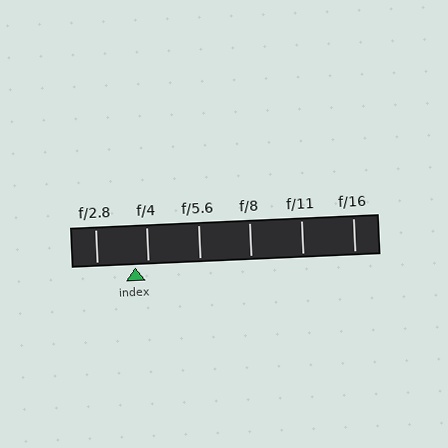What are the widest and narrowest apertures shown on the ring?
The widest aperture shown is f/2.8 and the narrowest is f/16.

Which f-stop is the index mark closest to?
The index mark is closest to f/4.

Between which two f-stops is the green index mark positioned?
The index mark is between f/2.8 and f/4.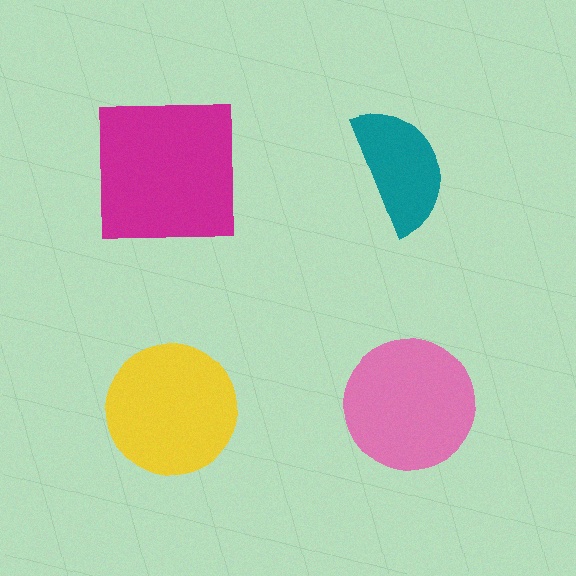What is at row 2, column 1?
A yellow circle.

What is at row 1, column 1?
A magenta square.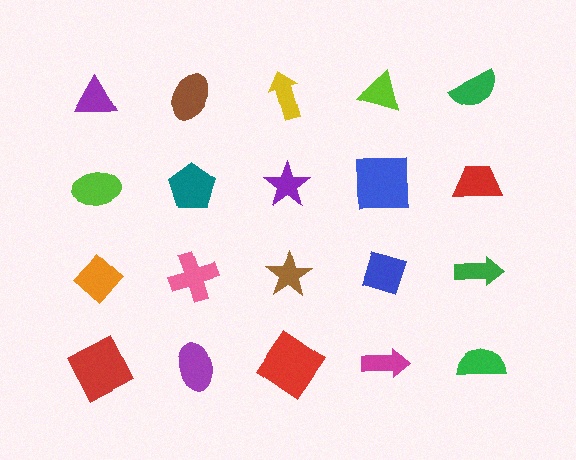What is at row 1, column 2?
A brown ellipse.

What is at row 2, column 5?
A red trapezoid.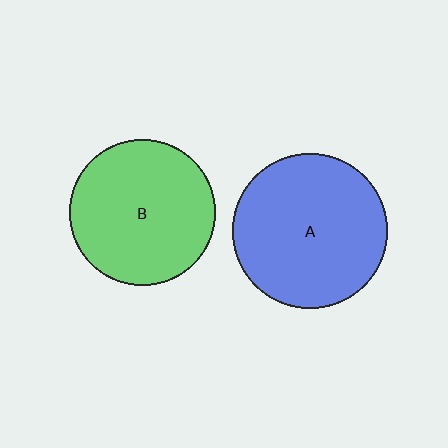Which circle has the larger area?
Circle A (blue).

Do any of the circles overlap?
No, none of the circles overlap.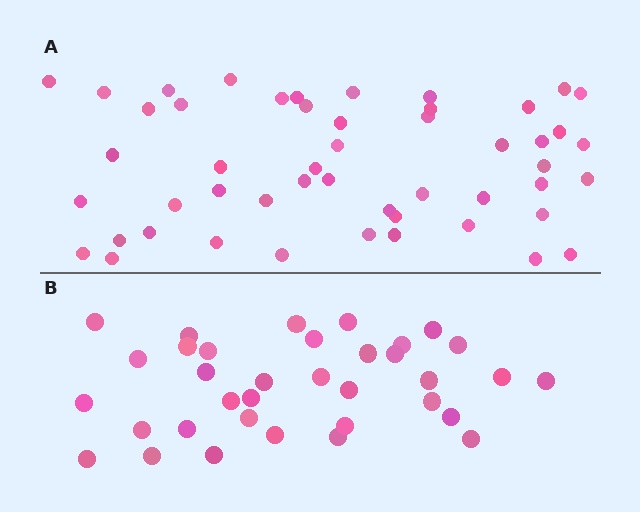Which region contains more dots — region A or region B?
Region A (the top region) has more dots.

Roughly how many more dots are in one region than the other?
Region A has approximately 15 more dots than region B.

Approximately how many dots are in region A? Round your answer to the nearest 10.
About 50 dots.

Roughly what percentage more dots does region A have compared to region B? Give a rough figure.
About 45% more.